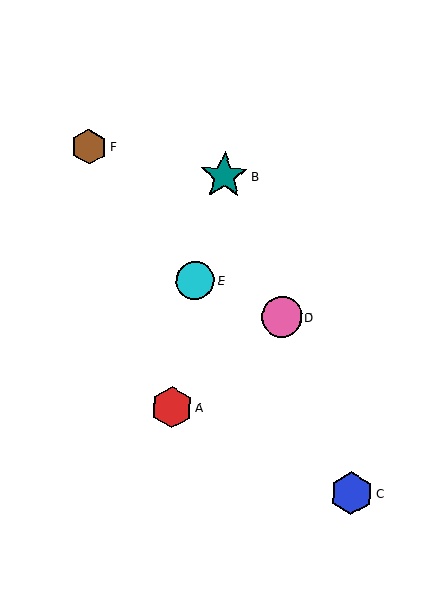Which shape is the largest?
The teal star (labeled B) is the largest.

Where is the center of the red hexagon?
The center of the red hexagon is at (172, 408).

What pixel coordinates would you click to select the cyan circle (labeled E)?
Click at (195, 280) to select the cyan circle E.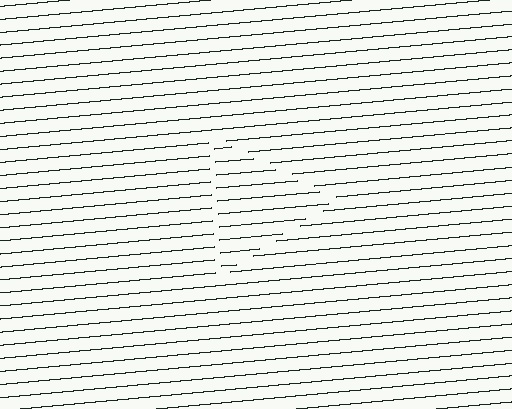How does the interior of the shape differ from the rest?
The interior of the shape contains the same grating, shifted by half a period — the contour is defined by the phase discontinuity where line-ends from the inner and outer gratings abut.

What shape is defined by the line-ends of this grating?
An illusory triangle. The interior of the shape contains the same grating, shifted by half a period — the contour is defined by the phase discontinuity where line-ends from the inner and outer gratings abut.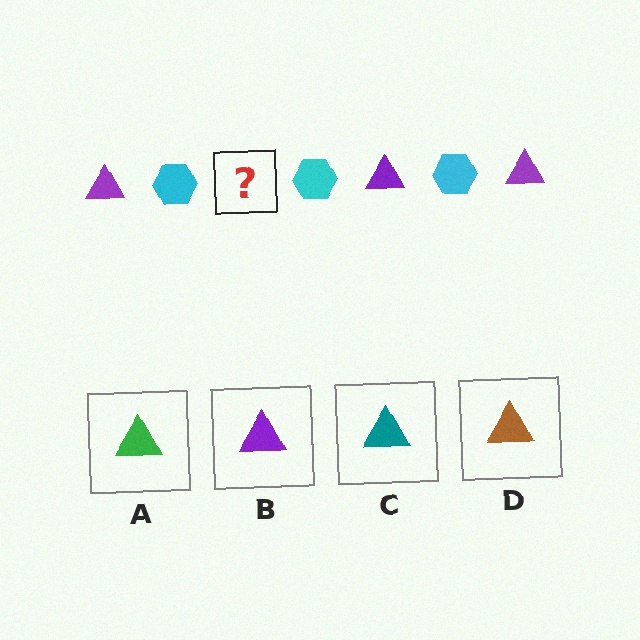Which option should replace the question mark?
Option B.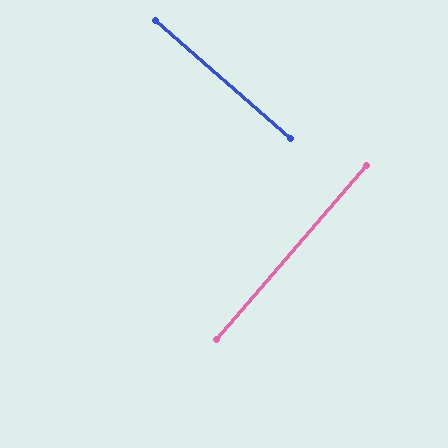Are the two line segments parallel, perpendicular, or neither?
Perpendicular — they meet at approximately 90°.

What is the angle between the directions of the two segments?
Approximately 90 degrees.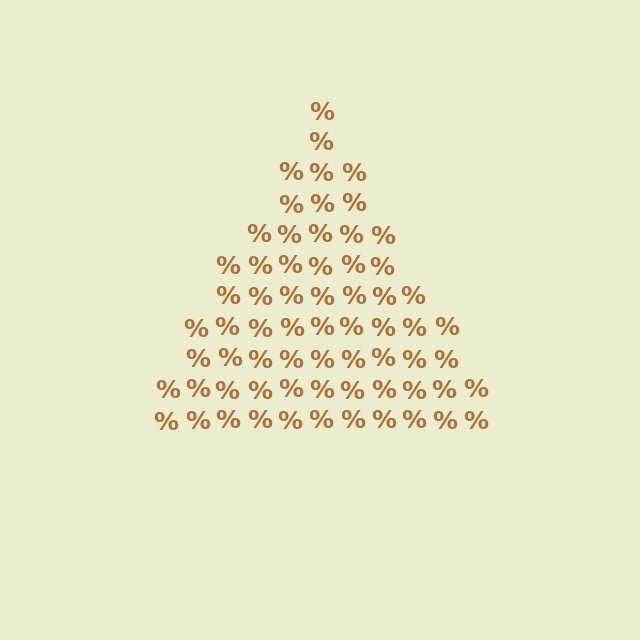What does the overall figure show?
The overall figure shows a triangle.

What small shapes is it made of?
It is made of small percent signs.